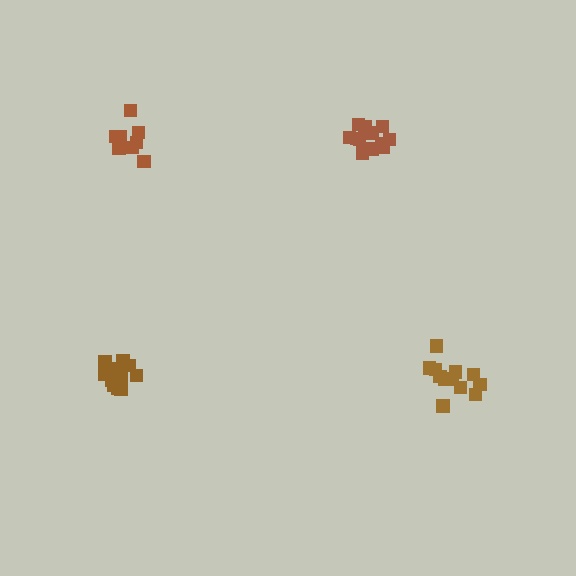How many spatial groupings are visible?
There are 4 spatial groupings.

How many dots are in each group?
Group 1: 12 dots, Group 2: 12 dots, Group 3: 12 dots, Group 4: 9 dots (45 total).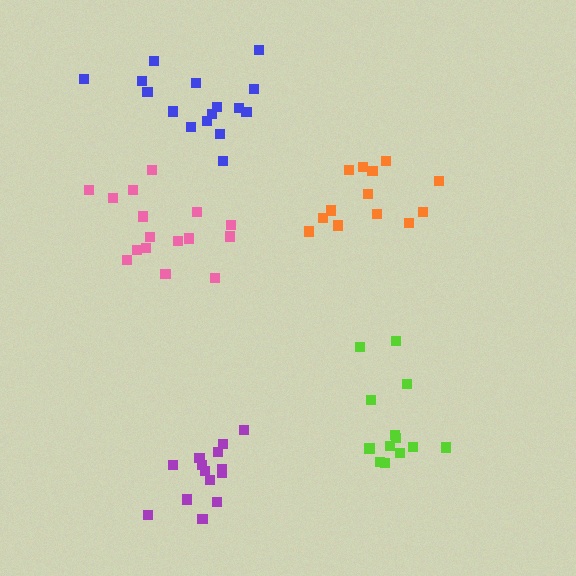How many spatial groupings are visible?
There are 5 spatial groupings.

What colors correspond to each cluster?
The clusters are colored: pink, purple, blue, orange, lime.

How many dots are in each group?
Group 1: 16 dots, Group 2: 14 dots, Group 3: 16 dots, Group 4: 13 dots, Group 5: 13 dots (72 total).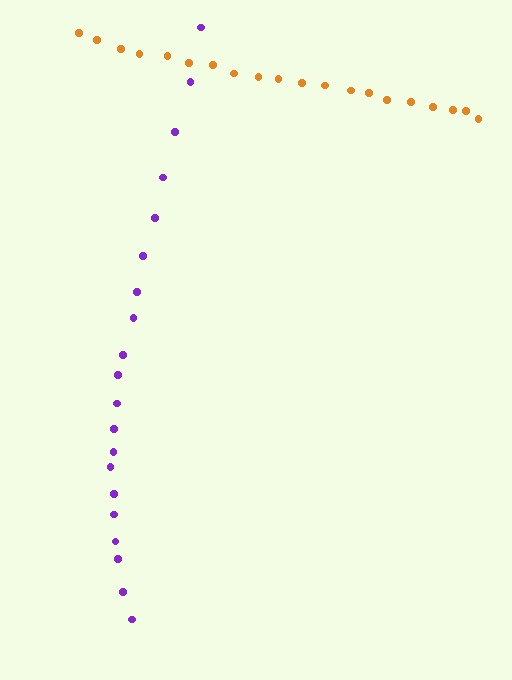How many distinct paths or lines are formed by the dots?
There are 2 distinct paths.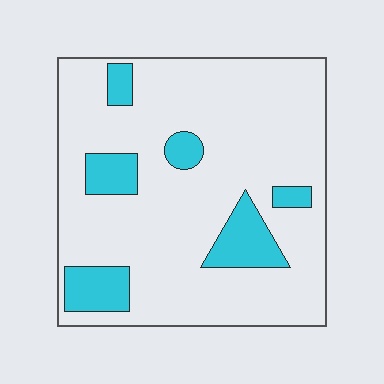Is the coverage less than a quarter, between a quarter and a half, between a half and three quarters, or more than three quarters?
Less than a quarter.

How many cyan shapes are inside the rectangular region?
6.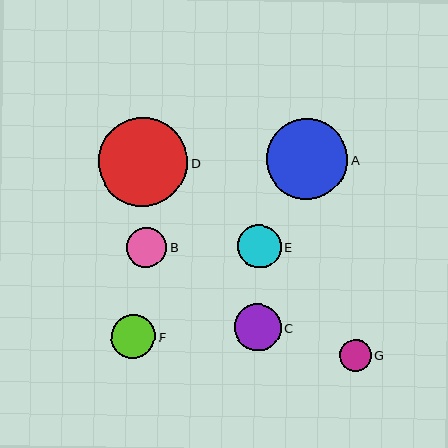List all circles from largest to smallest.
From largest to smallest: D, A, C, F, E, B, G.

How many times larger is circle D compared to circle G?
Circle D is approximately 2.8 times the size of circle G.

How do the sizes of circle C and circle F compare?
Circle C and circle F are approximately the same size.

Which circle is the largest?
Circle D is the largest with a size of approximately 89 pixels.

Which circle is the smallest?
Circle G is the smallest with a size of approximately 32 pixels.